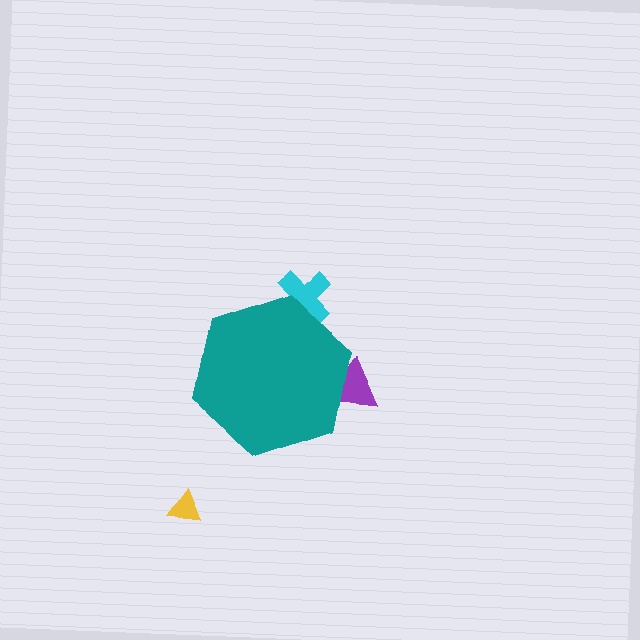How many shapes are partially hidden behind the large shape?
2 shapes are partially hidden.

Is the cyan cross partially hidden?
Yes, the cyan cross is partially hidden behind the teal hexagon.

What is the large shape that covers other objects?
A teal hexagon.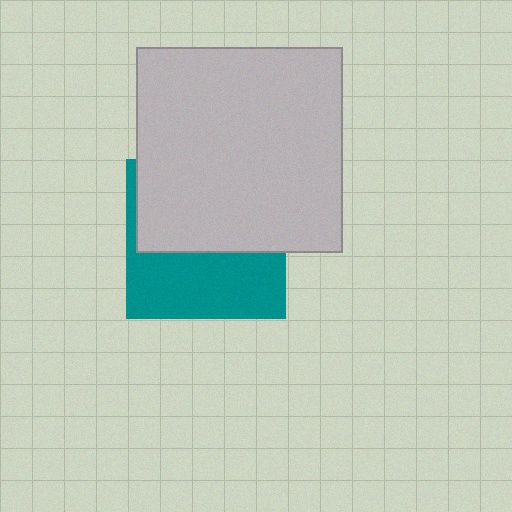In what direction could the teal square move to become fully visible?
The teal square could move down. That would shift it out from behind the light gray square entirely.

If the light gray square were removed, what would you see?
You would see the complete teal square.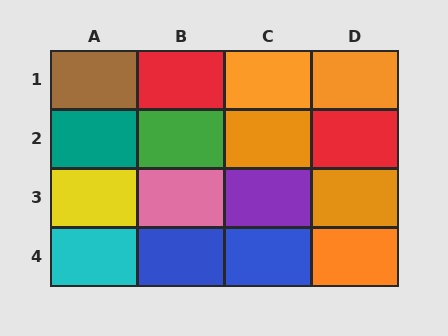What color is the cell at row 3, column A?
Yellow.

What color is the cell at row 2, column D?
Red.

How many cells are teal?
1 cell is teal.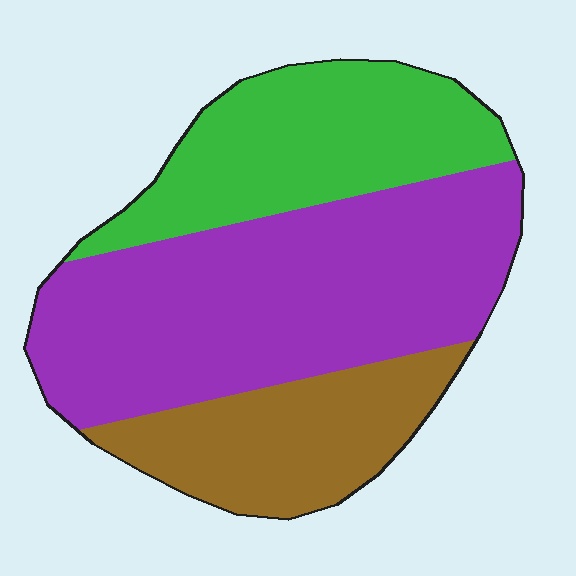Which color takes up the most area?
Purple, at roughly 50%.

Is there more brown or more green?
Green.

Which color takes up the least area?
Brown, at roughly 20%.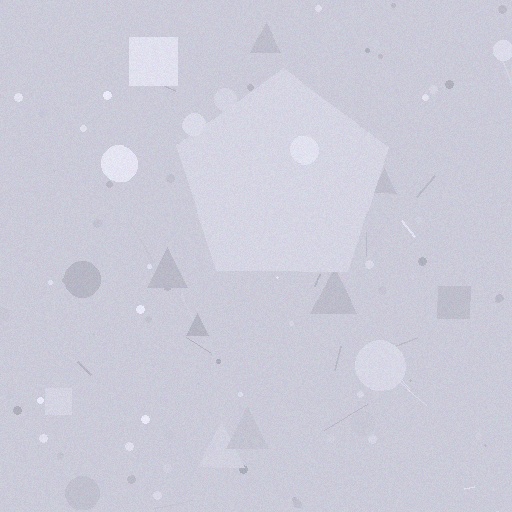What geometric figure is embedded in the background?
A pentagon is embedded in the background.